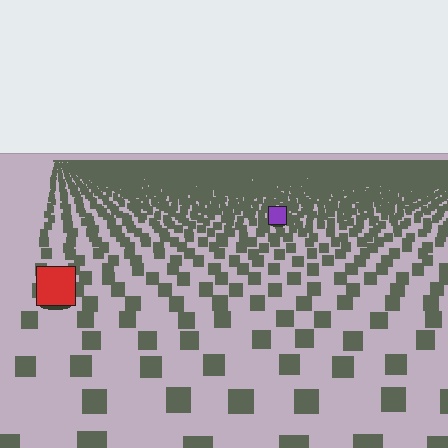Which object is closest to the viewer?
The red square is closest. The texture marks near it are larger and more spread out.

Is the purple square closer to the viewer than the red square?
No. The red square is closer — you can tell from the texture gradient: the ground texture is coarser near it.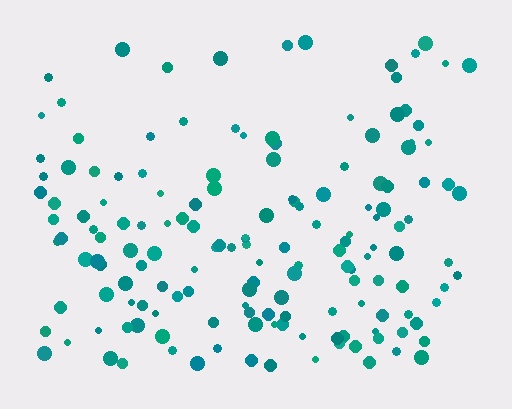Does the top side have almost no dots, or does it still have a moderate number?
Still a moderate number, just noticeably fewer than the bottom.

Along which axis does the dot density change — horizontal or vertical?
Vertical.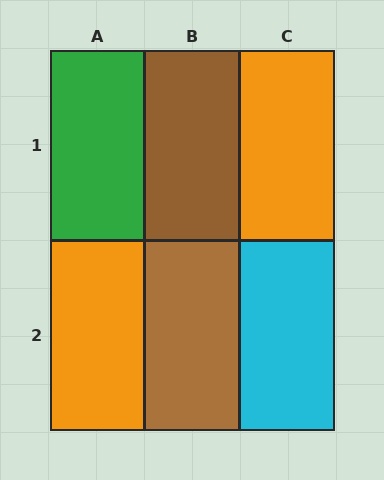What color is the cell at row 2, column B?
Brown.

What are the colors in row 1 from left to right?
Green, brown, orange.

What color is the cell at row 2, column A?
Orange.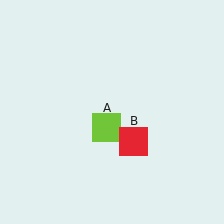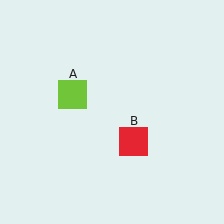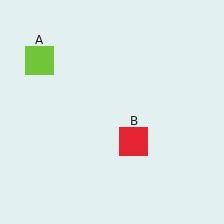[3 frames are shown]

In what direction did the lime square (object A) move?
The lime square (object A) moved up and to the left.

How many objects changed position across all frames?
1 object changed position: lime square (object A).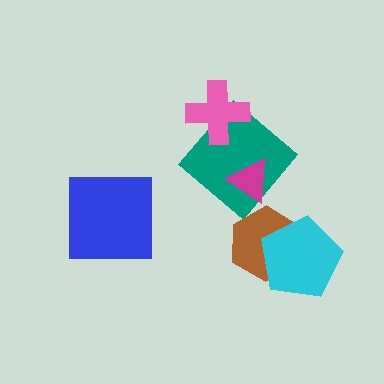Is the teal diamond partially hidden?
Yes, it is partially covered by another shape.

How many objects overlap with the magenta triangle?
1 object overlaps with the magenta triangle.